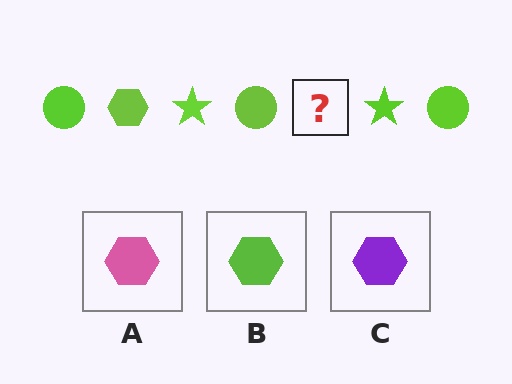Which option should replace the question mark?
Option B.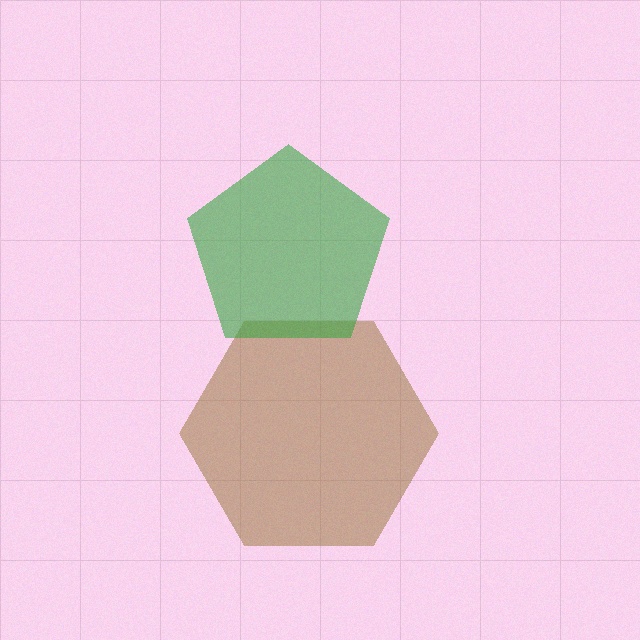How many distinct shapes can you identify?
There are 2 distinct shapes: a brown hexagon, a green pentagon.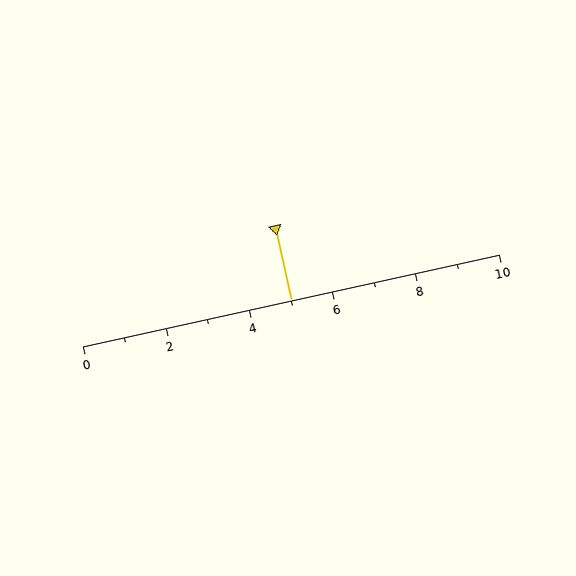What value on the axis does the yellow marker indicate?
The marker indicates approximately 5.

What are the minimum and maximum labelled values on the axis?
The axis runs from 0 to 10.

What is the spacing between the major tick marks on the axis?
The major ticks are spaced 2 apart.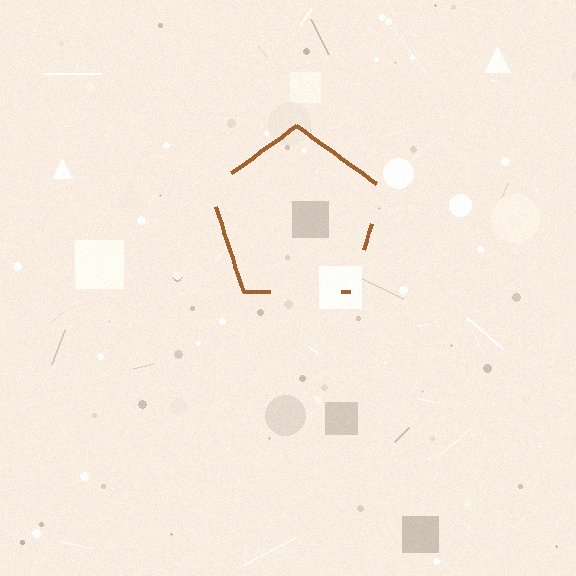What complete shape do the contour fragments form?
The contour fragments form a pentagon.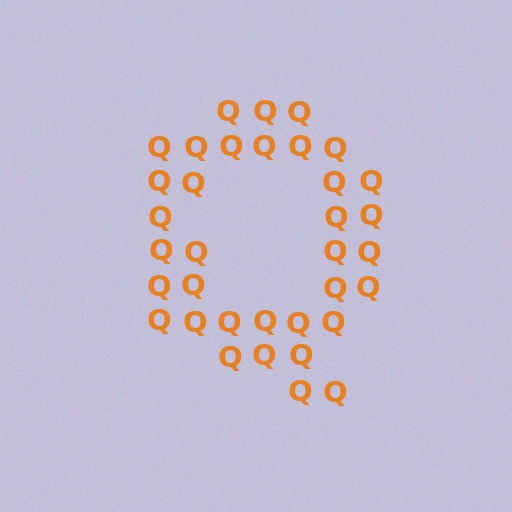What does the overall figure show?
The overall figure shows the letter Q.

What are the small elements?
The small elements are letter Q's.